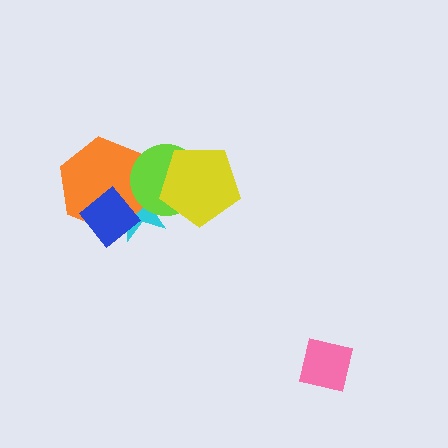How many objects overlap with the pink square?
0 objects overlap with the pink square.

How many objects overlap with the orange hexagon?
3 objects overlap with the orange hexagon.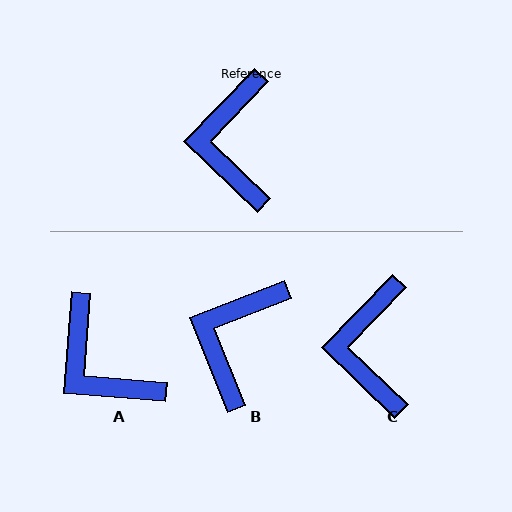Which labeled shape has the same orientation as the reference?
C.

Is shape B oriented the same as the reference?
No, it is off by about 24 degrees.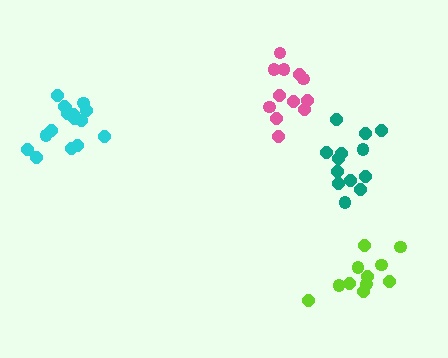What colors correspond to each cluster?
The clusters are colored: teal, lime, cyan, pink.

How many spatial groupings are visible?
There are 4 spatial groupings.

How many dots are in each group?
Group 1: 13 dots, Group 2: 11 dots, Group 3: 16 dots, Group 4: 12 dots (52 total).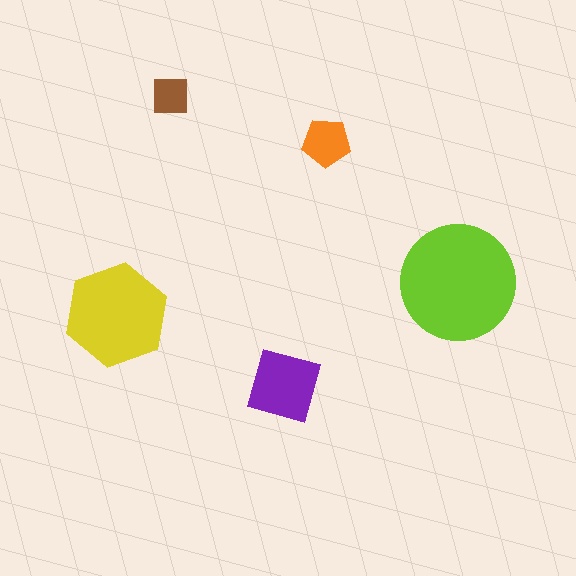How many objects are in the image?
There are 5 objects in the image.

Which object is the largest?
The lime circle.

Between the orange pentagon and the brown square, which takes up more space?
The orange pentagon.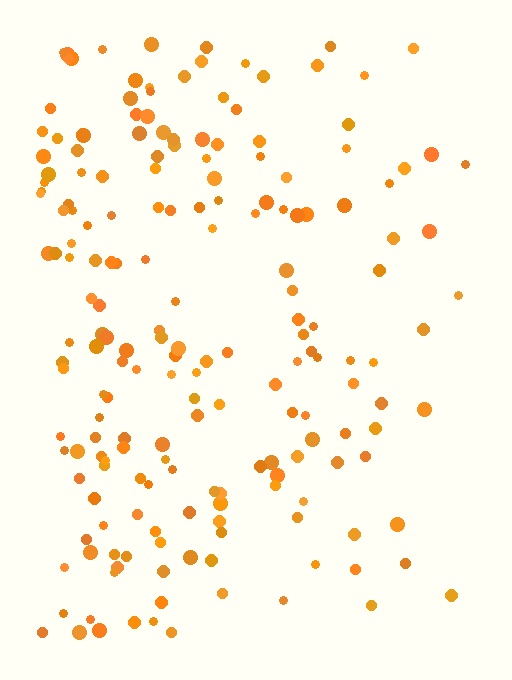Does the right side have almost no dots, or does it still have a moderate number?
Still a moderate number, just noticeably fewer than the left.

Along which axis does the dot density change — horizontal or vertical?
Horizontal.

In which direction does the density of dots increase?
From right to left, with the left side densest.